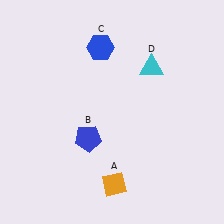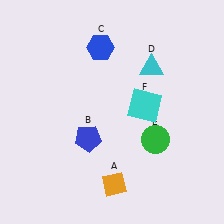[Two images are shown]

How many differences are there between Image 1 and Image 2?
There are 2 differences between the two images.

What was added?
A green circle (E), a cyan square (F) were added in Image 2.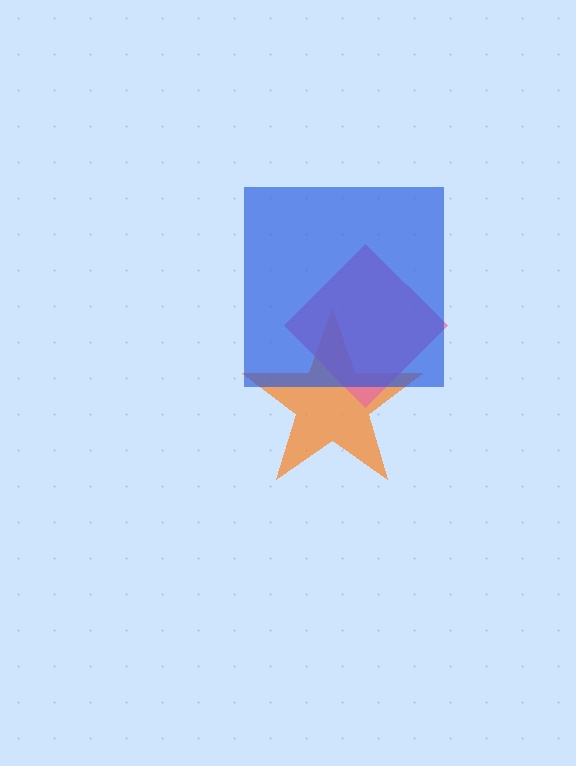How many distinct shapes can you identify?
There are 3 distinct shapes: an orange star, a pink diamond, a blue square.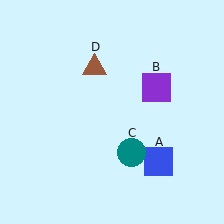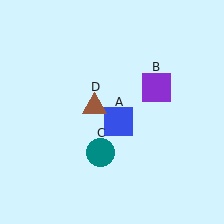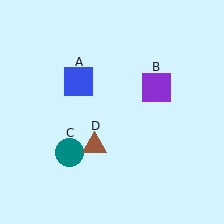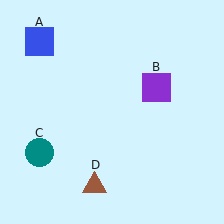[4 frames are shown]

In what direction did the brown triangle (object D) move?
The brown triangle (object D) moved down.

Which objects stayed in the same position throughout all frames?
Purple square (object B) remained stationary.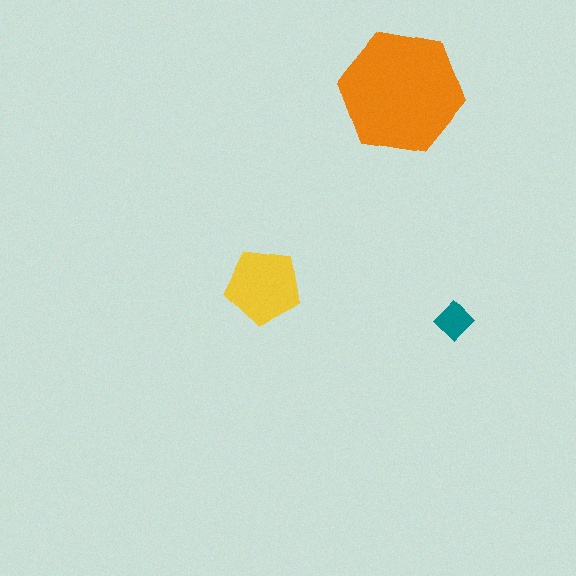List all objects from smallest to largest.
The teal diamond, the yellow pentagon, the orange hexagon.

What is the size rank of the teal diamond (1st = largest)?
3rd.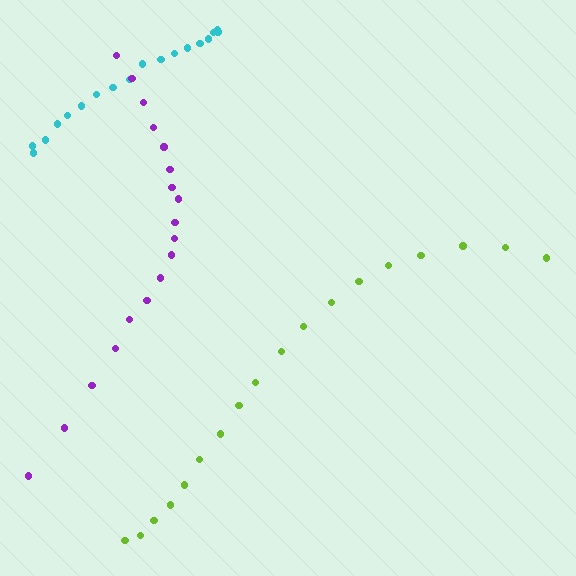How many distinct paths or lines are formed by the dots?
There are 3 distinct paths.